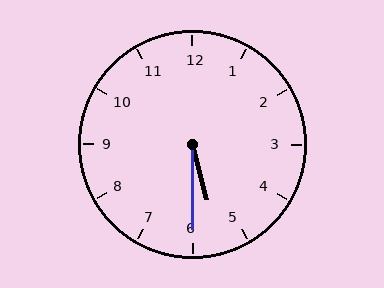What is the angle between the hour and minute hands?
Approximately 15 degrees.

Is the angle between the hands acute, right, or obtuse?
It is acute.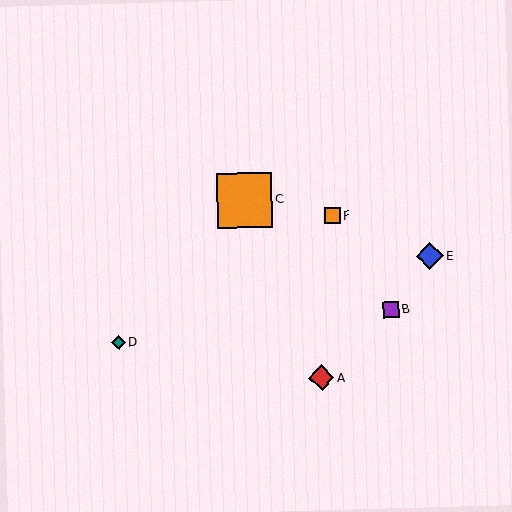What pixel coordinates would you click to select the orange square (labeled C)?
Click at (245, 201) to select the orange square C.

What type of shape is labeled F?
Shape F is an orange square.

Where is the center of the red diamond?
The center of the red diamond is at (321, 378).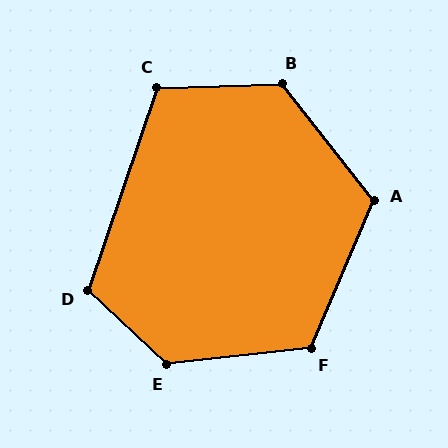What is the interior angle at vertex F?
Approximately 119 degrees (obtuse).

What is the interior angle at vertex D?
Approximately 114 degrees (obtuse).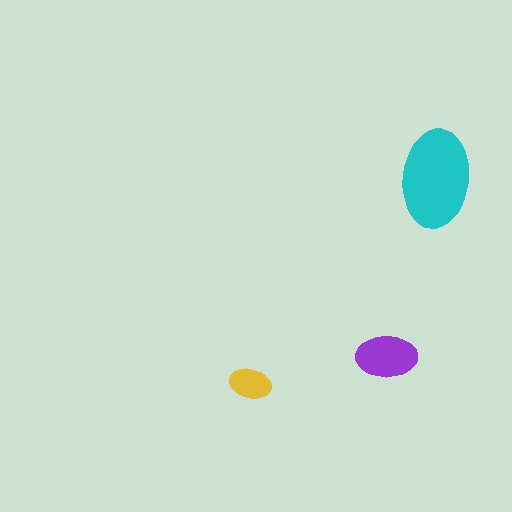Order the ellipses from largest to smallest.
the cyan one, the purple one, the yellow one.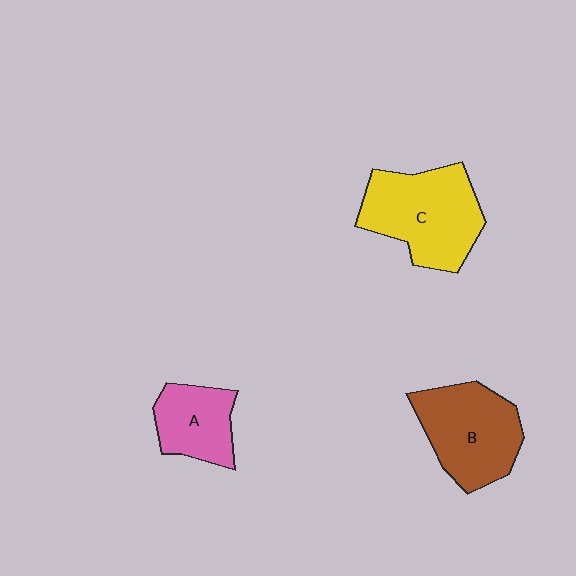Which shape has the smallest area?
Shape A (pink).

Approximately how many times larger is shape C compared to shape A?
Approximately 1.7 times.